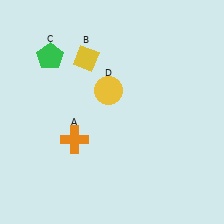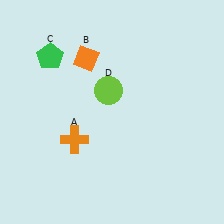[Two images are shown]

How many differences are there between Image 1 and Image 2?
There are 2 differences between the two images.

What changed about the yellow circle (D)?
In Image 1, D is yellow. In Image 2, it changed to lime.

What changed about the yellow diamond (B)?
In Image 1, B is yellow. In Image 2, it changed to orange.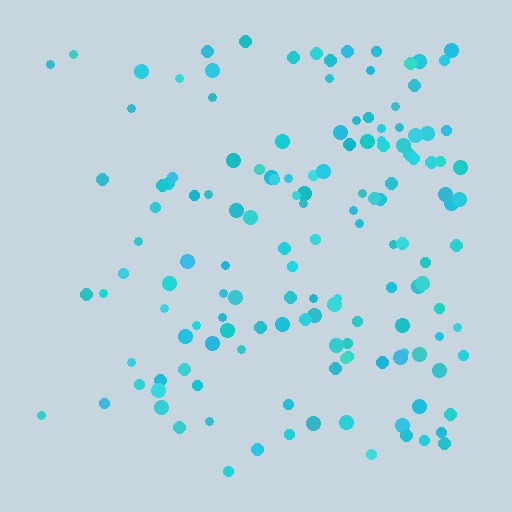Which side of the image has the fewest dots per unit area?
The left.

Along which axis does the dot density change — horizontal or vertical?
Horizontal.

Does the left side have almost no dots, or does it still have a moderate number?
Still a moderate number, just noticeably fewer than the right.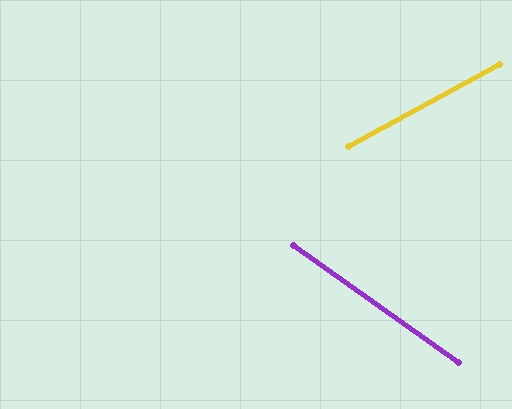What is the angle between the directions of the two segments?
Approximately 64 degrees.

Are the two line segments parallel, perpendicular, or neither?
Neither parallel nor perpendicular — they differ by about 64°.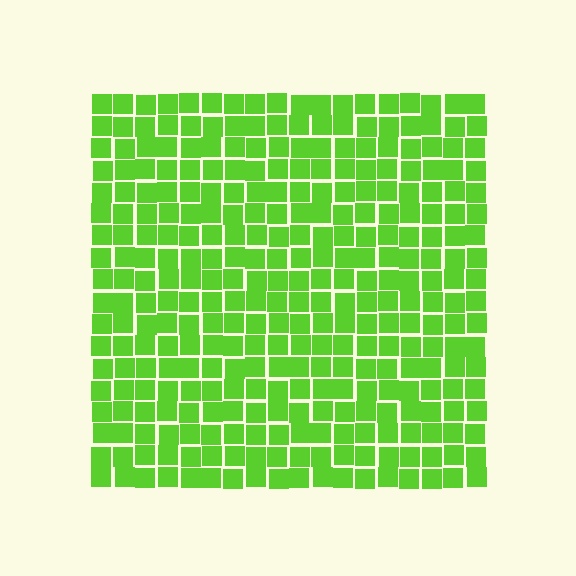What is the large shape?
The large shape is a square.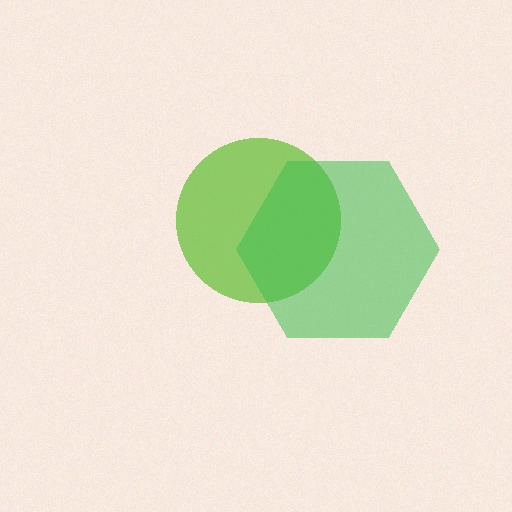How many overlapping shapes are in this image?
There are 2 overlapping shapes in the image.